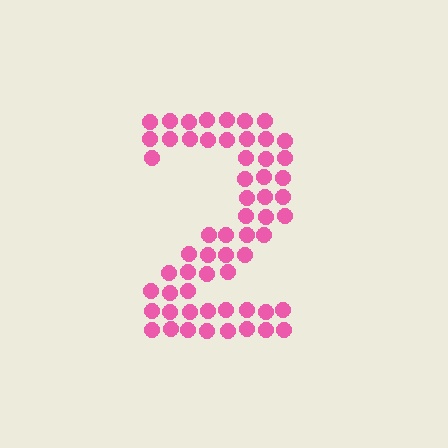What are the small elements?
The small elements are circles.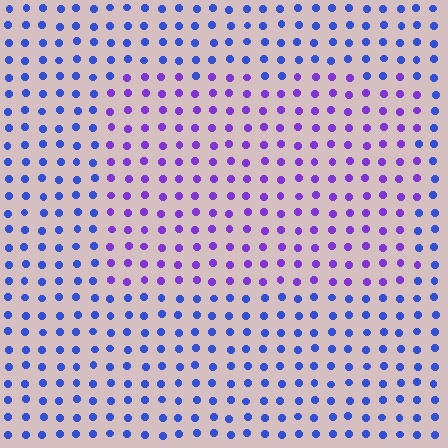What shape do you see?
I see a rectangle.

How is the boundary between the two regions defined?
The boundary is defined purely by a slight shift in hue (about 41 degrees). Spacing, size, and orientation are identical on both sides.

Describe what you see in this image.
The image is filled with small blue elements in a uniform arrangement. A rectangle-shaped region is visible where the elements are tinted to a slightly different hue, forming a subtle color boundary.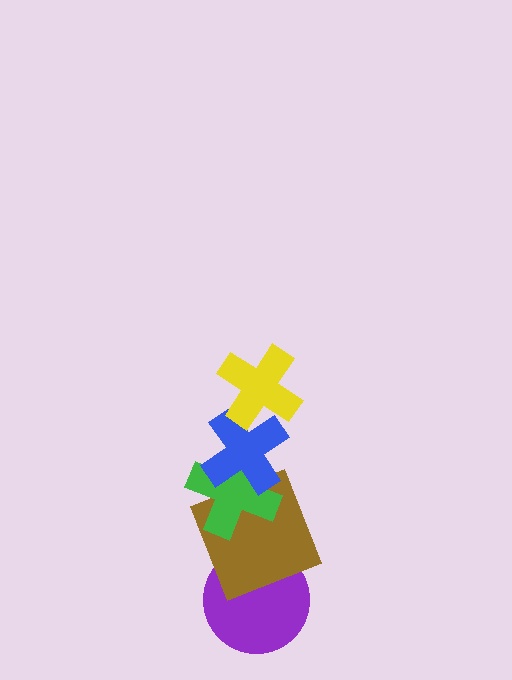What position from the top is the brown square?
The brown square is 4th from the top.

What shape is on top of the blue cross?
The yellow cross is on top of the blue cross.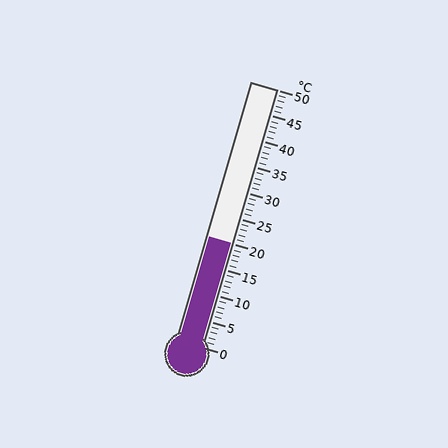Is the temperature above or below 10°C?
The temperature is above 10°C.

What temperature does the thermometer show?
The thermometer shows approximately 20°C.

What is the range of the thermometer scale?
The thermometer scale ranges from 0°C to 50°C.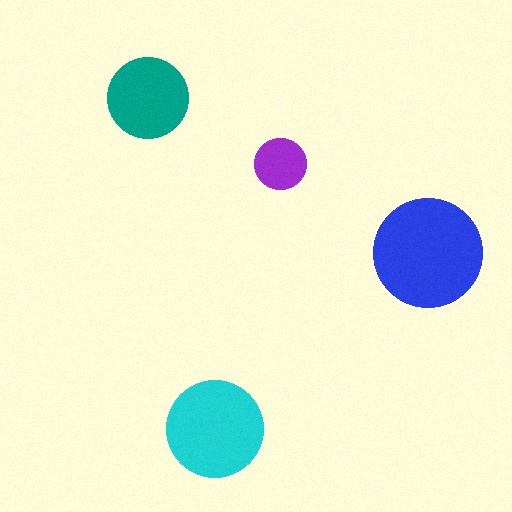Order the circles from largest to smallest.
the blue one, the cyan one, the teal one, the purple one.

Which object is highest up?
The teal circle is topmost.